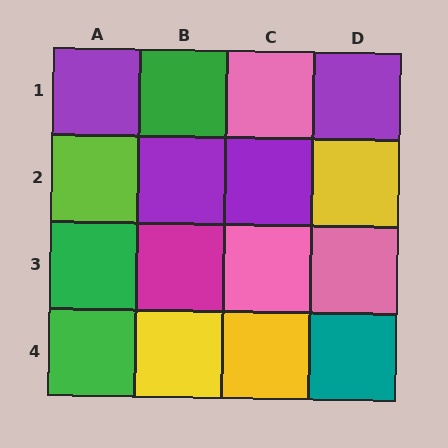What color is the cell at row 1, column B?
Green.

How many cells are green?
3 cells are green.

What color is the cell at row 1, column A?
Purple.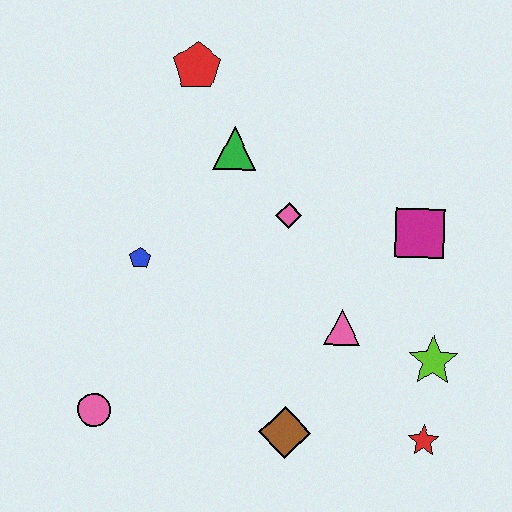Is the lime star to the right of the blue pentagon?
Yes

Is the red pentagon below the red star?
No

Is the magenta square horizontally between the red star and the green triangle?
Yes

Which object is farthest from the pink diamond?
The pink circle is farthest from the pink diamond.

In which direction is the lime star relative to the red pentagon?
The lime star is below the red pentagon.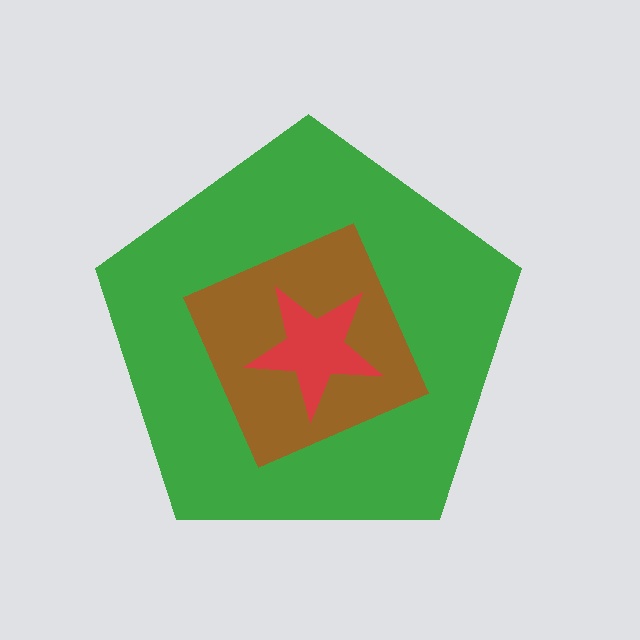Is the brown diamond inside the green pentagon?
Yes.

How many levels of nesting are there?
3.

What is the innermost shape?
The red star.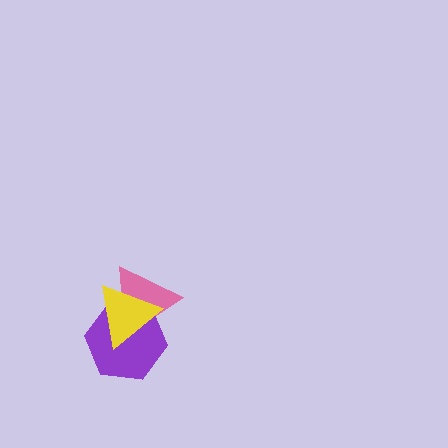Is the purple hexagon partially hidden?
Yes, it is partially covered by another shape.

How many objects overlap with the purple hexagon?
2 objects overlap with the purple hexagon.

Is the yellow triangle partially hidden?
No, no other shape covers it.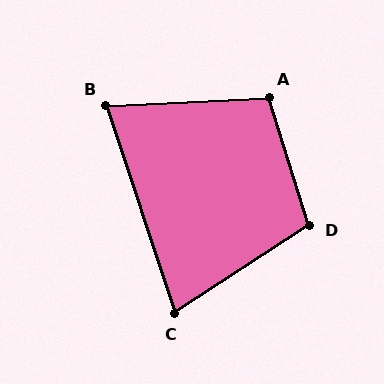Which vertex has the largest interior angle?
D, at approximately 105 degrees.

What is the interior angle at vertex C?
Approximately 75 degrees (acute).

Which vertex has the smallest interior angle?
B, at approximately 75 degrees.